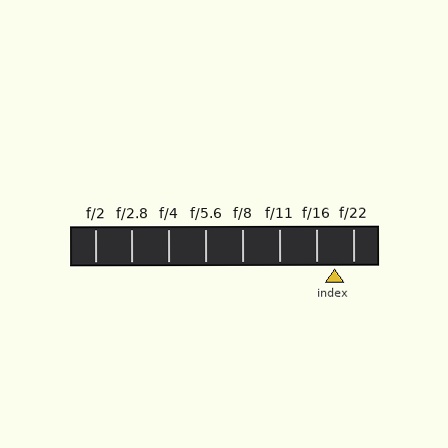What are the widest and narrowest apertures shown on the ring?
The widest aperture shown is f/2 and the narrowest is f/22.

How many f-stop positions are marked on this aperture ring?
There are 8 f-stop positions marked.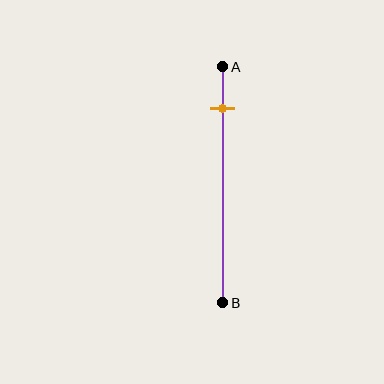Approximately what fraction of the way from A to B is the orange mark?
The orange mark is approximately 20% of the way from A to B.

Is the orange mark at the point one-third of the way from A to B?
No, the mark is at about 20% from A, not at the 33% one-third point.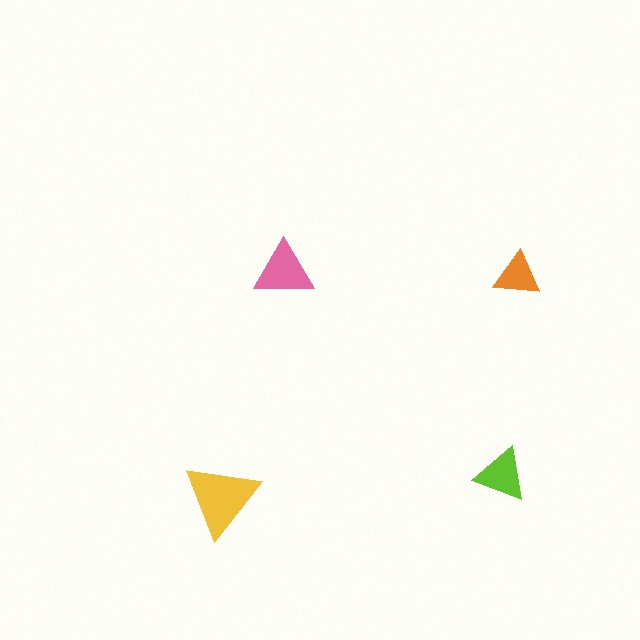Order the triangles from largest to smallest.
the yellow one, the pink one, the lime one, the orange one.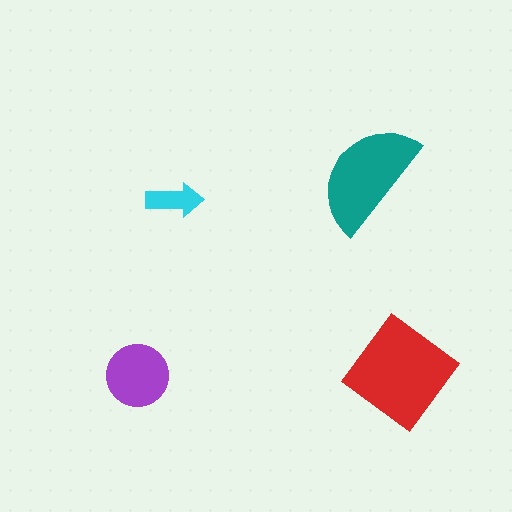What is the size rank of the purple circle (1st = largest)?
3rd.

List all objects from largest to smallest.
The red diamond, the teal semicircle, the purple circle, the cyan arrow.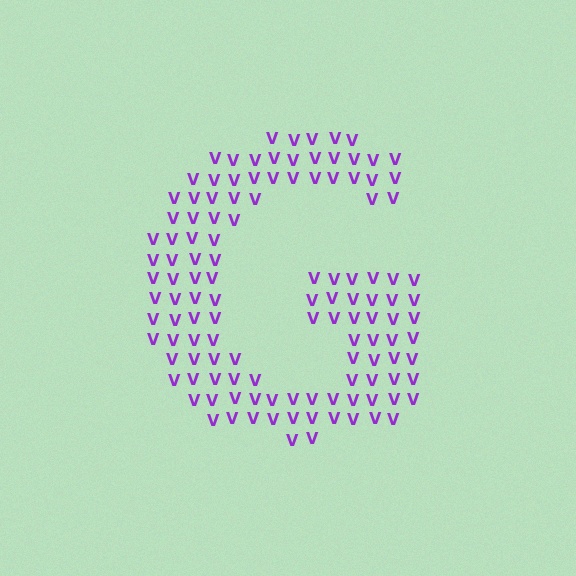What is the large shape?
The large shape is the letter G.